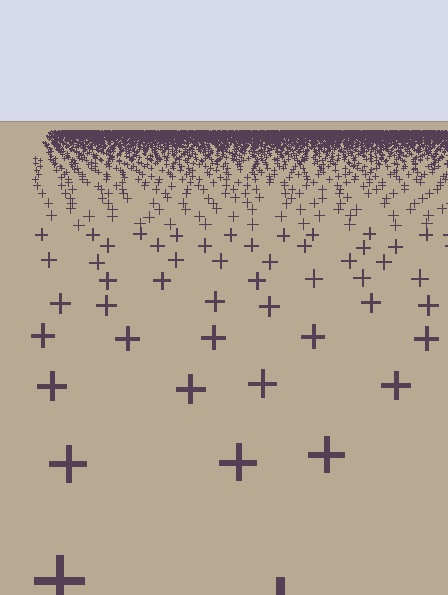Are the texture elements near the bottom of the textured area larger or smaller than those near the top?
Larger. Near the bottom, elements are closer to the viewer and appear at a bigger on-screen size.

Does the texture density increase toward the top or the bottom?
Density increases toward the top.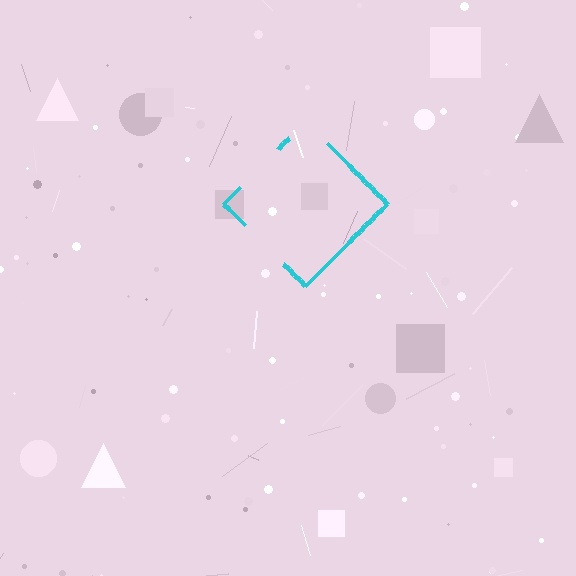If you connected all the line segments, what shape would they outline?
They would outline a diamond.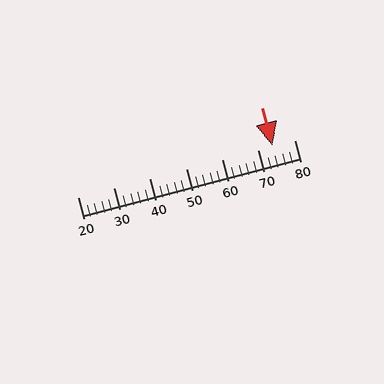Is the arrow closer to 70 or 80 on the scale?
The arrow is closer to 70.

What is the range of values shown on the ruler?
The ruler shows values from 20 to 80.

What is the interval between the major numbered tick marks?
The major tick marks are spaced 10 units apart.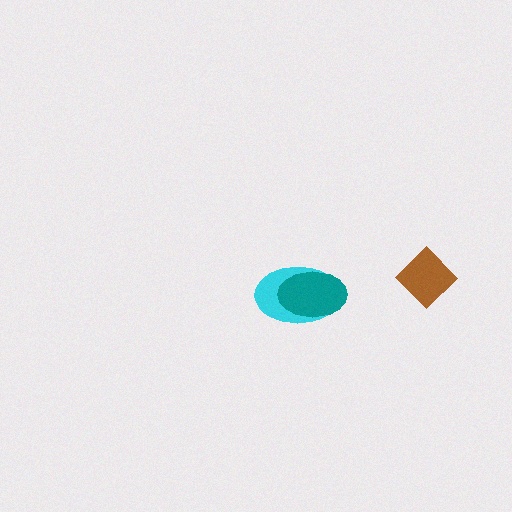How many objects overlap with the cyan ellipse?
1 object overlaps with the cyan ellipse.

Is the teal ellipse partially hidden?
No, no other shape covers it.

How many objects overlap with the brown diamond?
0 objects overlap with the brown diamond.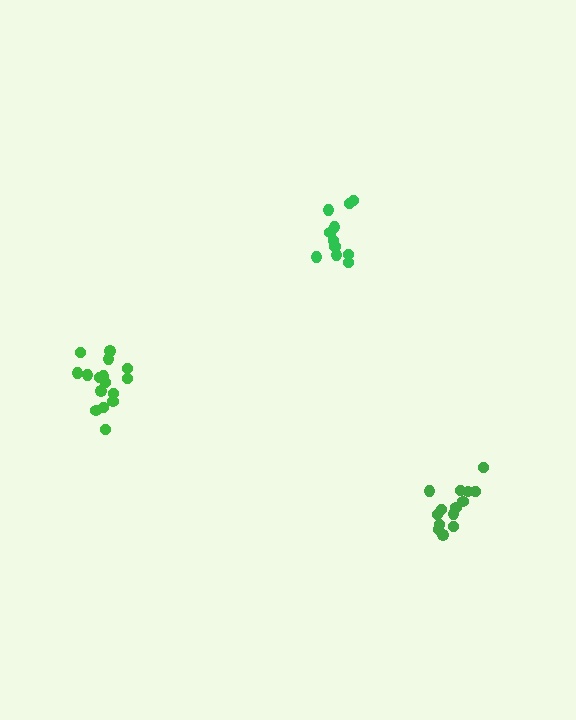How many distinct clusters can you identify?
There are 3 distinct clusters.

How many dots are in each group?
Group 1: 11 dots, Group 2: 16 dots, Group 3: 14 dots (41 total).